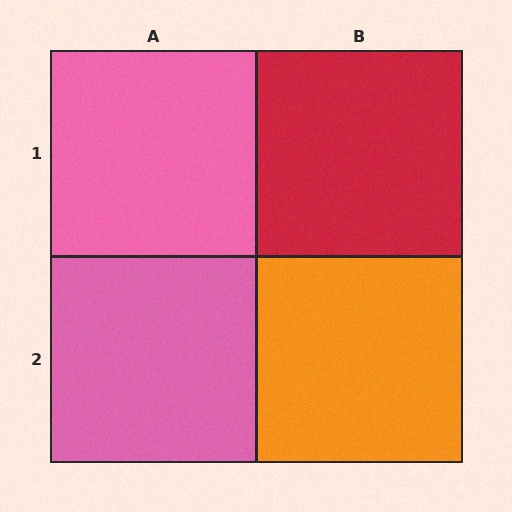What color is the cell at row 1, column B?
Red.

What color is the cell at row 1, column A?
Pink.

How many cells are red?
1 cell is red.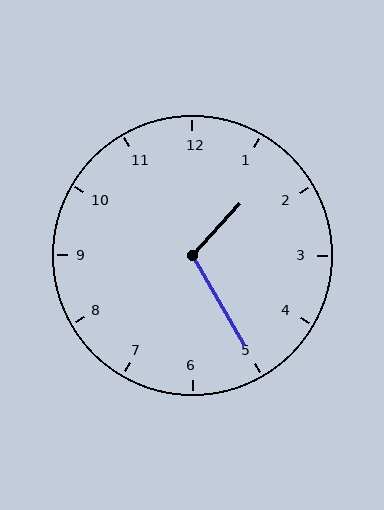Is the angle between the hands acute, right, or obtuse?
It is obtuse.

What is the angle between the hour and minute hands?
Approximately 108 degrees.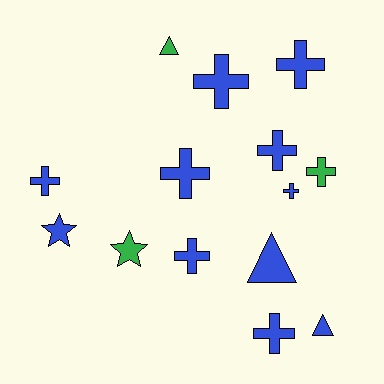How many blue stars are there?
There is 1 blue star.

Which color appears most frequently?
Blue, with 11 objects.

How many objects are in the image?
There are 14 objects.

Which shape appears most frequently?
Cross, with 9 objects.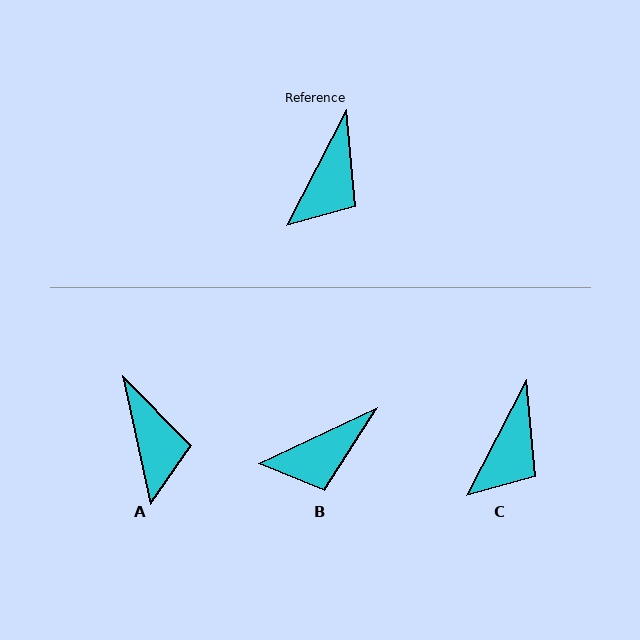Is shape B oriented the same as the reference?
No, it is off by about 37 degrees.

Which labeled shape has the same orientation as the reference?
C.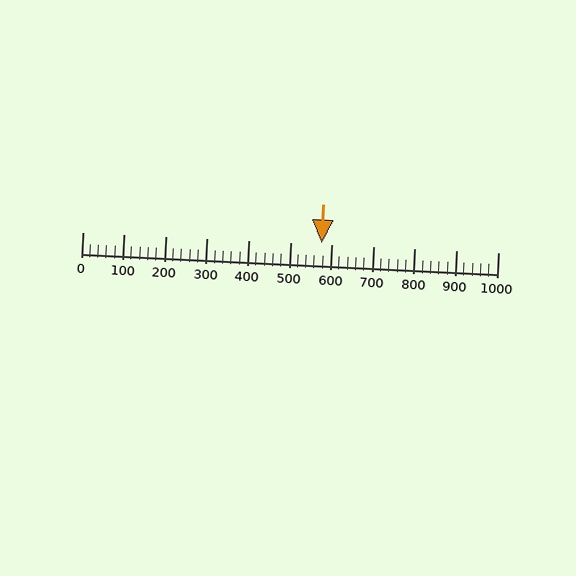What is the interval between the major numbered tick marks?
The major tick marks are spaced 100 units apart.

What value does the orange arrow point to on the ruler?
The orange arrow points to approximately 576.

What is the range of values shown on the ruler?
The ruler shows values from 0 to 1000.